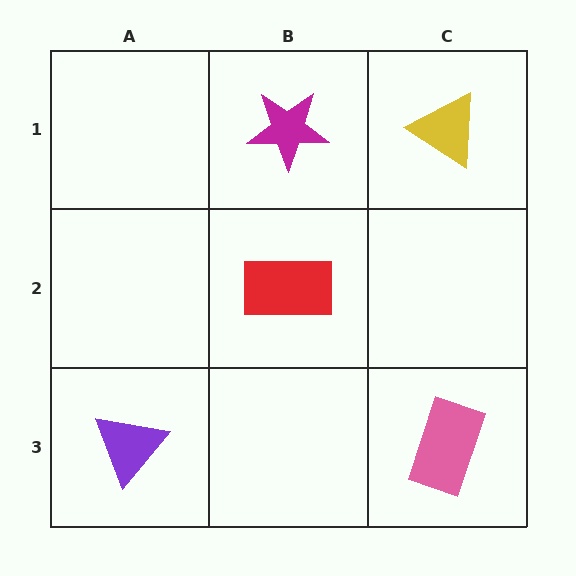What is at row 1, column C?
A yellow triangle.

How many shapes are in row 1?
2 shapes.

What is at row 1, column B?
A magenta star.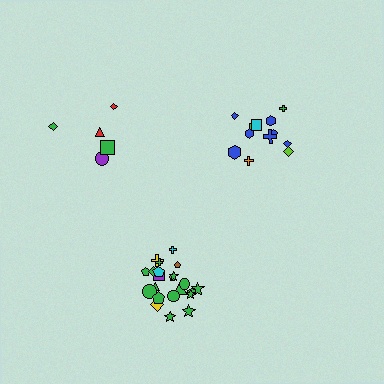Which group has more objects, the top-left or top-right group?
The top-right group.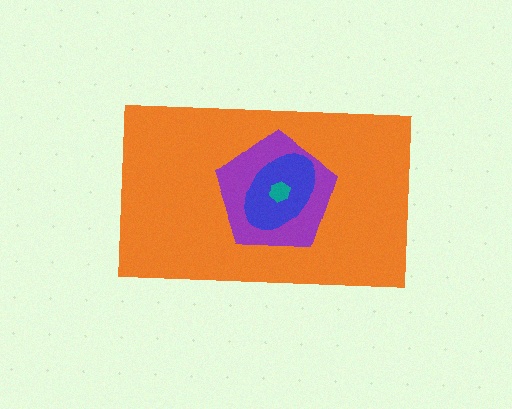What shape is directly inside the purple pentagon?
The blue ellipse.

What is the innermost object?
The teal hexagon.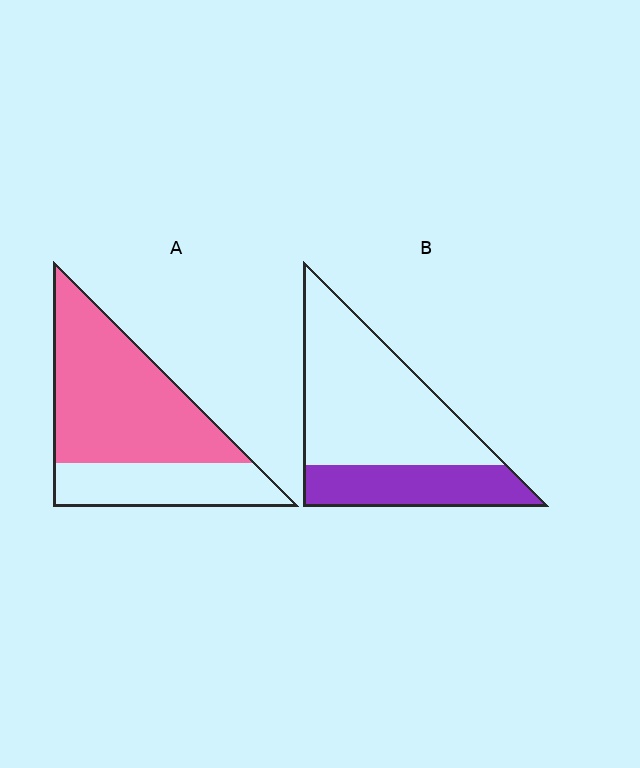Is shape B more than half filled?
No.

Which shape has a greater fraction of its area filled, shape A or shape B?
Shape A.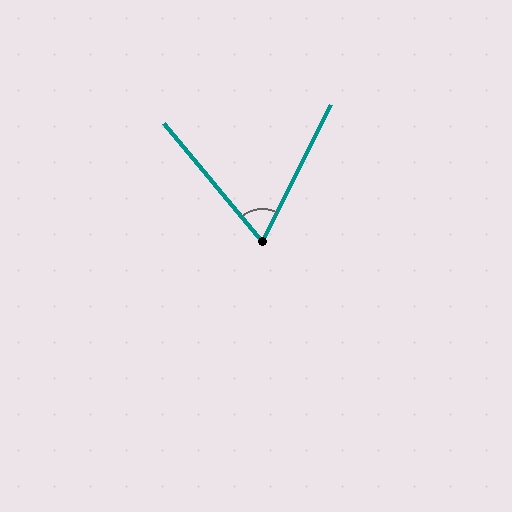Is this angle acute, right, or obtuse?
It is acute.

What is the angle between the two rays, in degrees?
Approximately 67 degrees.